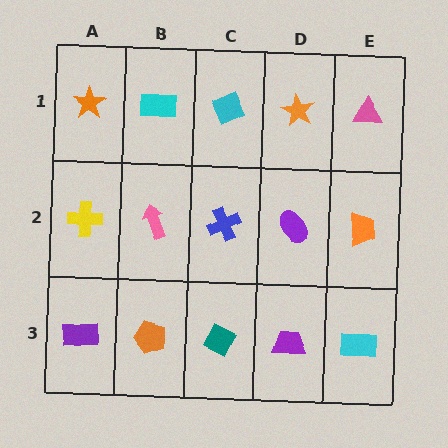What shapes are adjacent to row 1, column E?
An orange trapezoid (row 2, column E), an orange star (row 1, column D).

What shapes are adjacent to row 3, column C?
A blue cross (row 2, column C), an orange pentagon (row 3, column B), a purple trapezoid (row 3, column D).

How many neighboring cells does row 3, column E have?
2.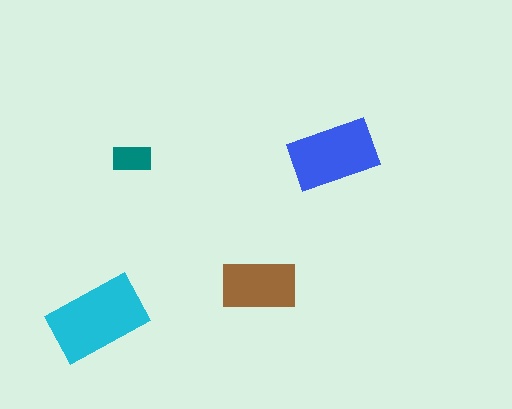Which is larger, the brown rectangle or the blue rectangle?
The blue one.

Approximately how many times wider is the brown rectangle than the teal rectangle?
About 2 times wider.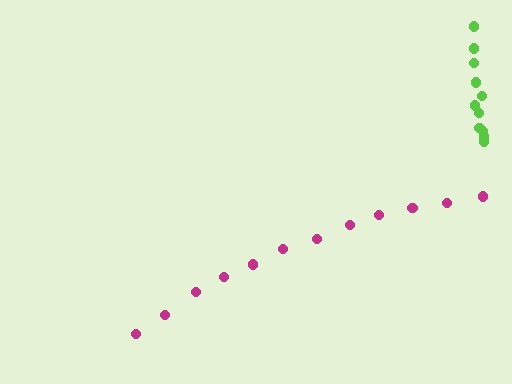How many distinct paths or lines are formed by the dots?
There are 2 distinct paths.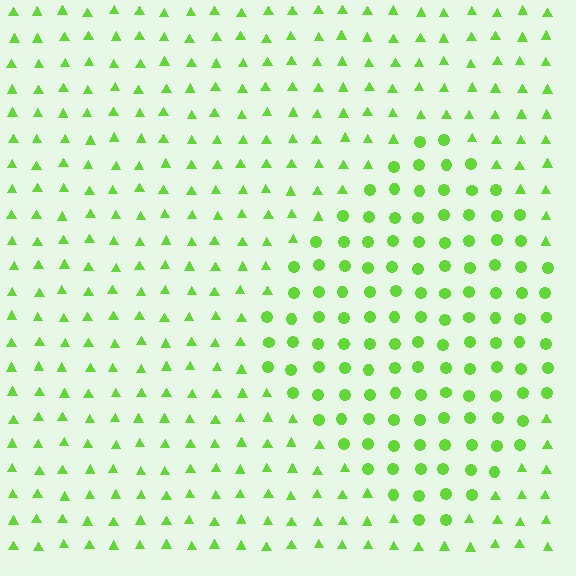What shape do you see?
I see a diamond.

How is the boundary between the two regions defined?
The boundary is defined by a change in element shape: circles inside vs. triangles outside. All elements share the same color and spacing.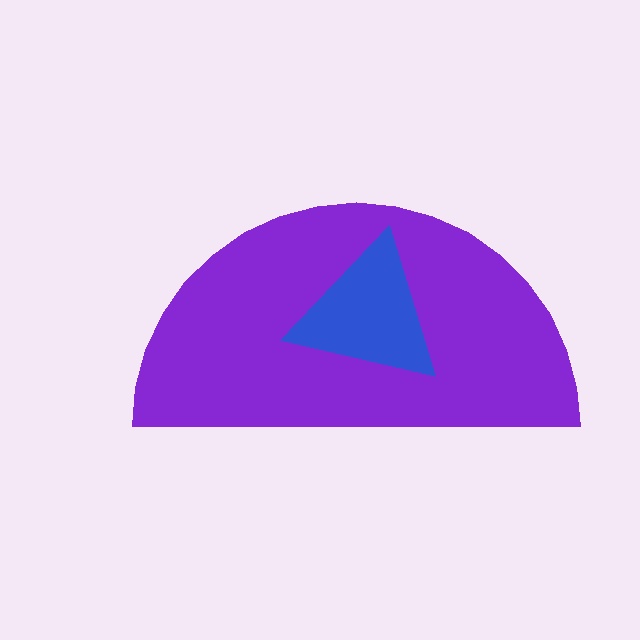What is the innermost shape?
The blue triangle.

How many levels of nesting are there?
2.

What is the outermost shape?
The purple semicircle.